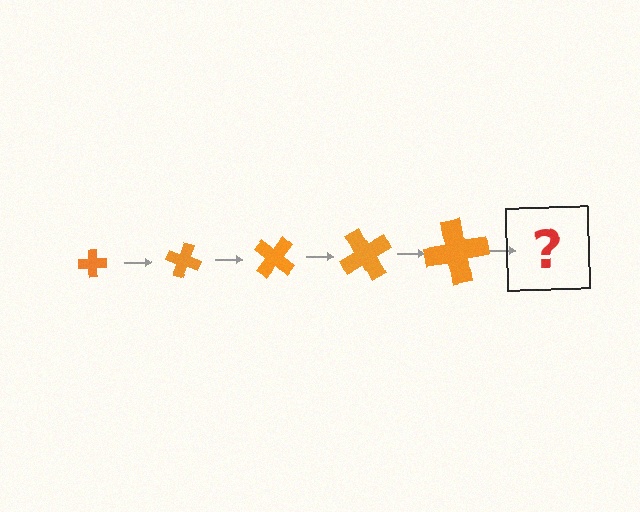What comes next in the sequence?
The next element should be a cross, larger than the previous one and rotated 100 degrees from the start.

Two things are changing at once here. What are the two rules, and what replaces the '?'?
The two rules are that the cross grows larger each step and it rotates 20 degrees each step. The '?' should be a cross, larger than the previous one and rotated 100 degrees from the start.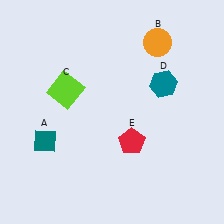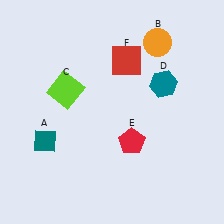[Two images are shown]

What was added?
A red square (F) was added in Image 2.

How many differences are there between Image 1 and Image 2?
There is 1 difference between the two images.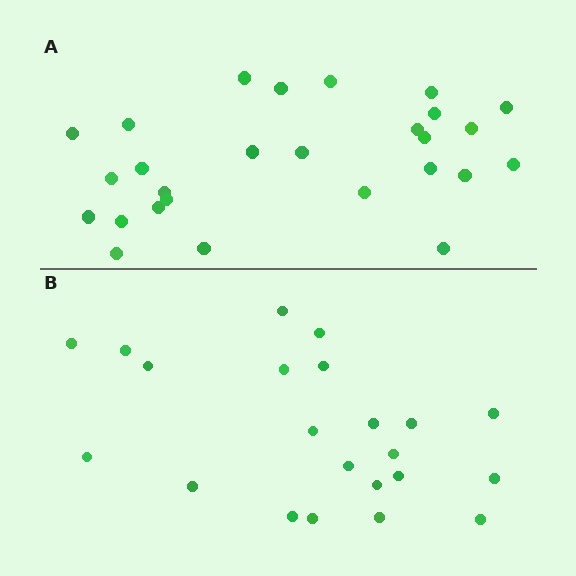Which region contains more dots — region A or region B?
Region A (the top region) has more dots.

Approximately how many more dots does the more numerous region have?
Region A has about 5 more dots than region B.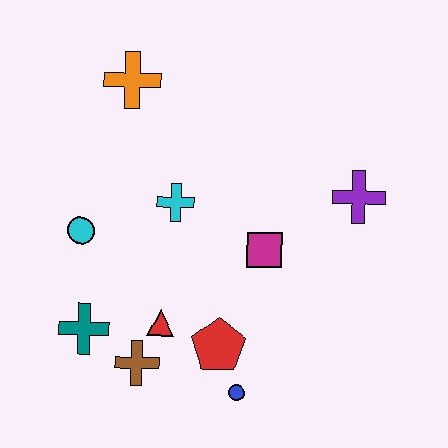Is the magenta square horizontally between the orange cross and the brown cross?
No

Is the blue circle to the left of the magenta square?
Yes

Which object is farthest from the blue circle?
The orange cross is farthest from the blue circle.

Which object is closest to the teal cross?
The brown cross is closest to the teal cross.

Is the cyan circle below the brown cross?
No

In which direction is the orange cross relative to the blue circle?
The orange cross is above the blue circle.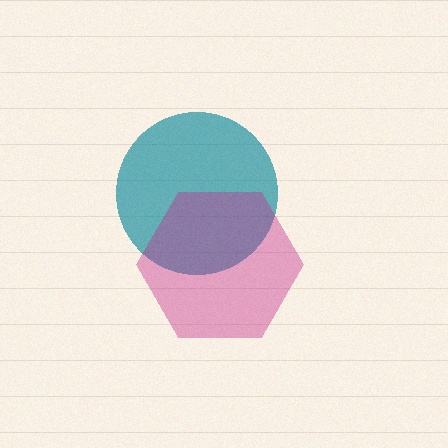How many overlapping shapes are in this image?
There are 2 overlapping shapes in the image.